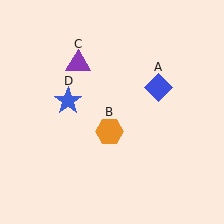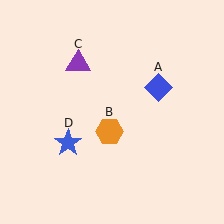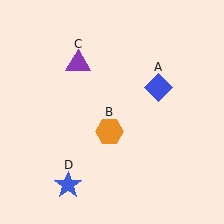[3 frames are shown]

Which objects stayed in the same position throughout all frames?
Blue diamond (object A) and orange hexagon (object B) and purple triangle (object C) remained stationary.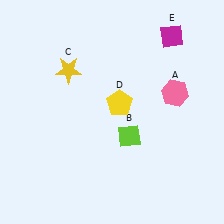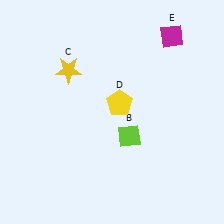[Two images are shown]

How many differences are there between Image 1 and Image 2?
There is 1 difference between the two images.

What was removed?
The pink hexagon (A) was removed in Image 2.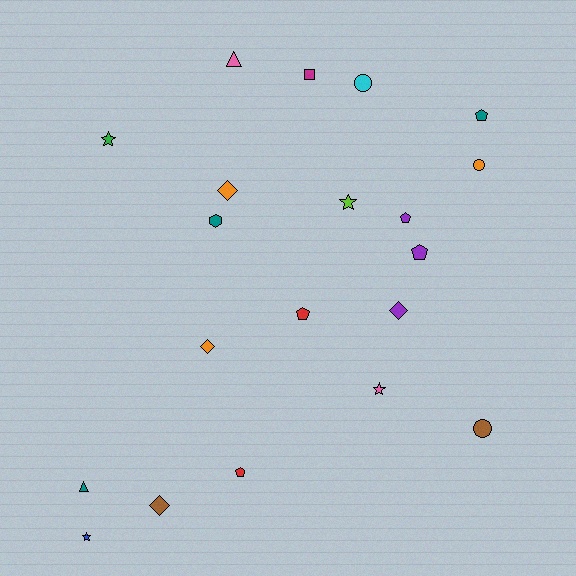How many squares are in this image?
There is 1 square.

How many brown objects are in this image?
There are 2 brown objects.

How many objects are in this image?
There are 20 objects.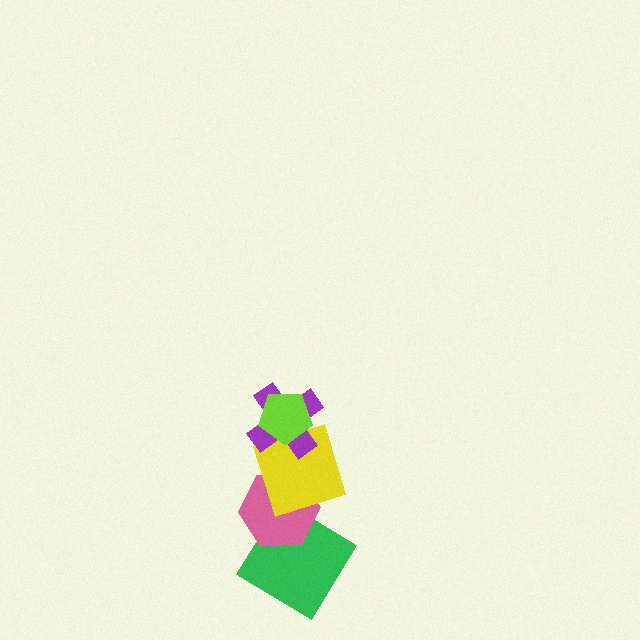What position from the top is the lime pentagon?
The lime pentagon is 1st from the top.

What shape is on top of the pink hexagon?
The yellow square is on top of the pink hexagon.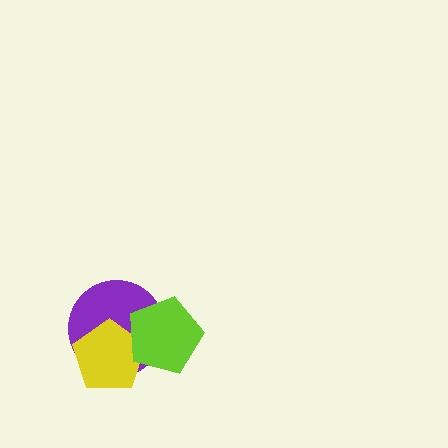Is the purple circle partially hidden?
Yes, it is partially covered by another shape.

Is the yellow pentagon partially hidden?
Yes, it is partially covered by another shape.